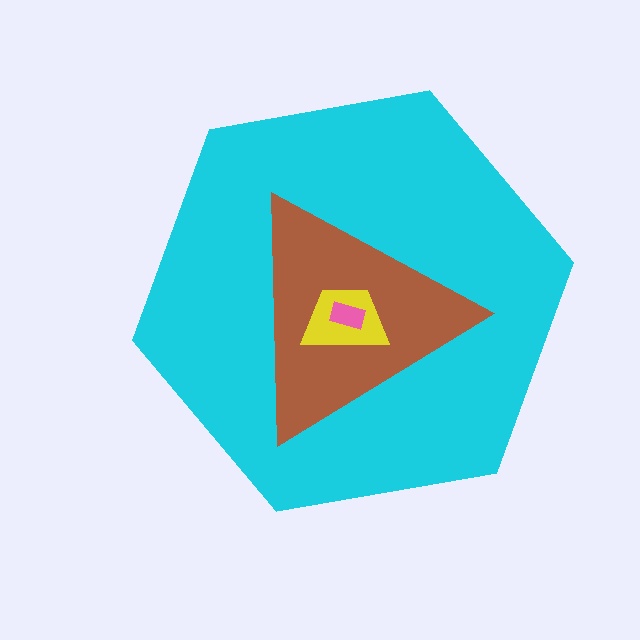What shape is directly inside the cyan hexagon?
The brown triangle.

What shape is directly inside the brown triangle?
The yellow trapezoid.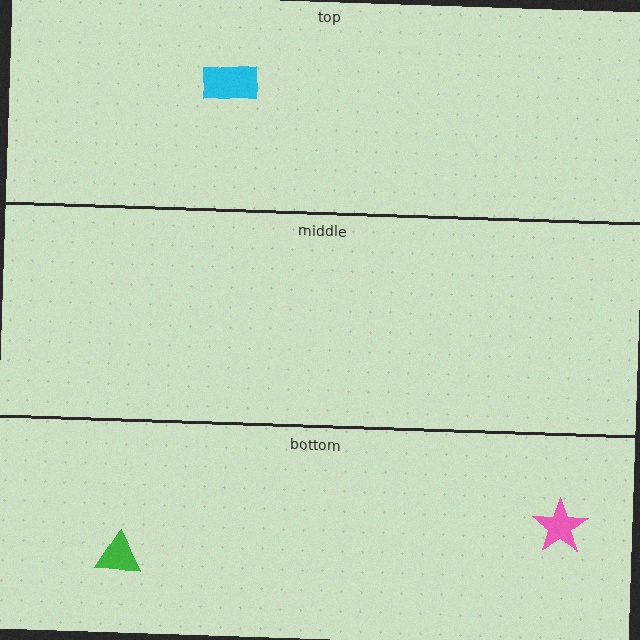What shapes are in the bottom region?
The pink star, the green triangle.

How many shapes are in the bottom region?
2.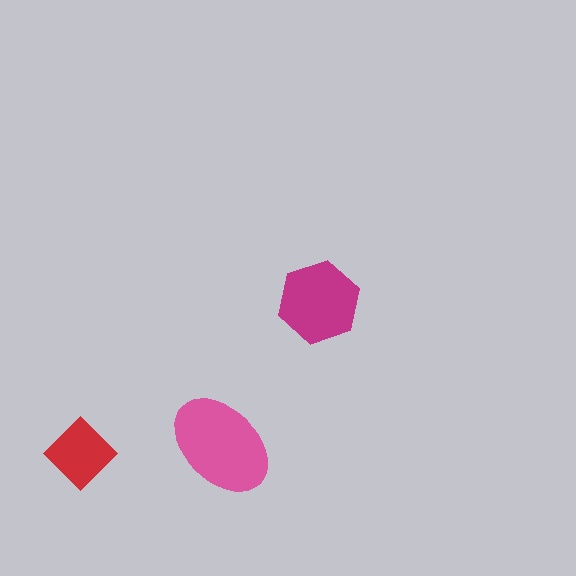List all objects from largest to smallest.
The pink ellipse, the magenta hexagon, the red diamond.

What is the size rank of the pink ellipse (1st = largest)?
1st.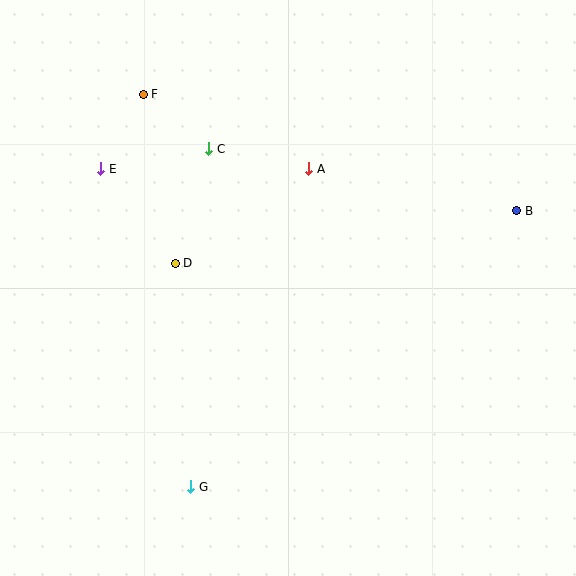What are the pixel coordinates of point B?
Point B is at (517, 211).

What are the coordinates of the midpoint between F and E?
The midpoint between F and E is at (122, 131).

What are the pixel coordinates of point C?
Point C is at (209, 149).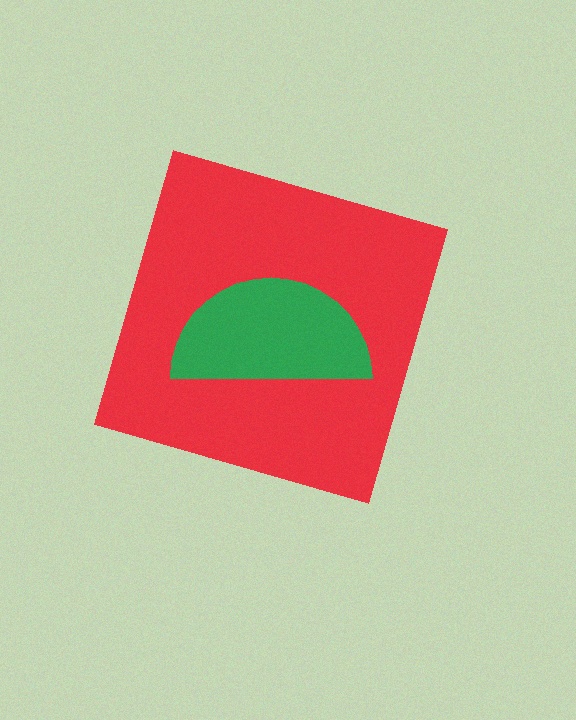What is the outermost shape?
The red diamond.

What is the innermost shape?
The green semicircle.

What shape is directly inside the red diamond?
The green semicircle.